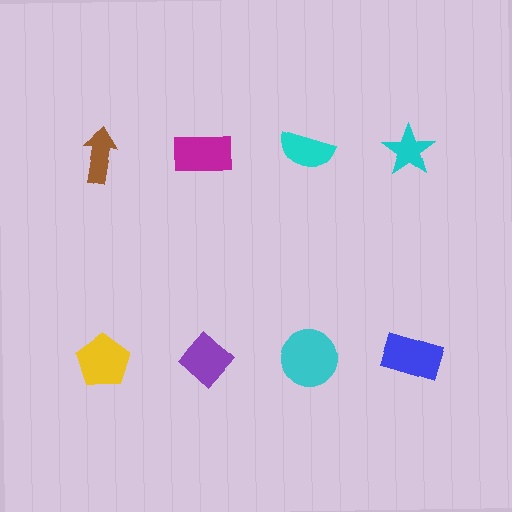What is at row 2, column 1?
A yellow pentagon.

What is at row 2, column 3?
A cyan circle.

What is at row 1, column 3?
A cyan semicircle.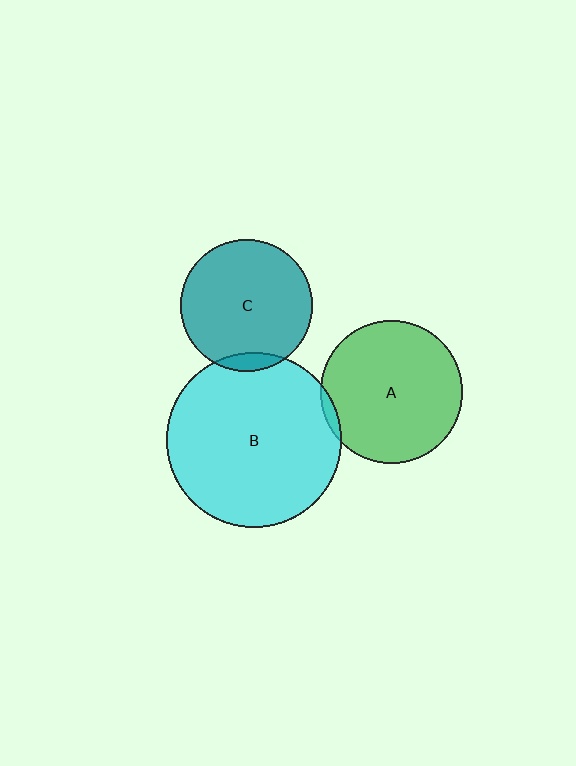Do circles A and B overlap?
Yes.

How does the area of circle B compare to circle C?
Approximately 1.8 times.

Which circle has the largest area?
Circle B (cyan).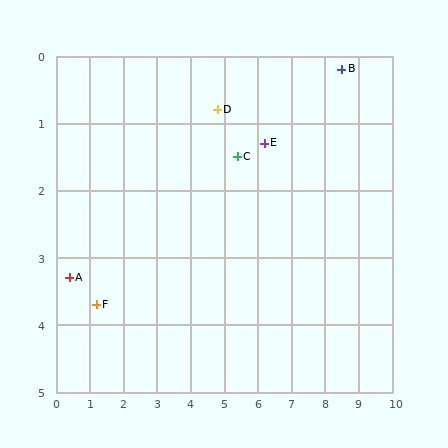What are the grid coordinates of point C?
Point C is at approximately (5.4, 1.5).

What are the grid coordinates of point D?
Point D is at approximately (4.8, 0.8).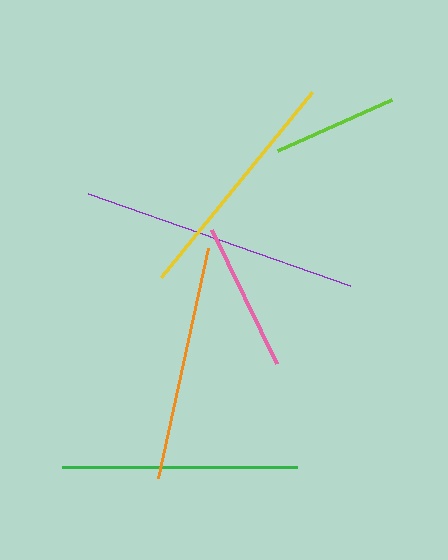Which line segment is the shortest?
The lime line is the shortest at approximately 124 pixels.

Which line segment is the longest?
The purple line is the longest at approximately 278 pixels.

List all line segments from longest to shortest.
From longest to shortest: purple, yellow, green, orange, pink, lime.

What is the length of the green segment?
The green segment is approximately 235 pixels long.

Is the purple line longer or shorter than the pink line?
The purple line is longer than the pink line.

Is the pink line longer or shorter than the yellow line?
The yellow line is longer than the pink line.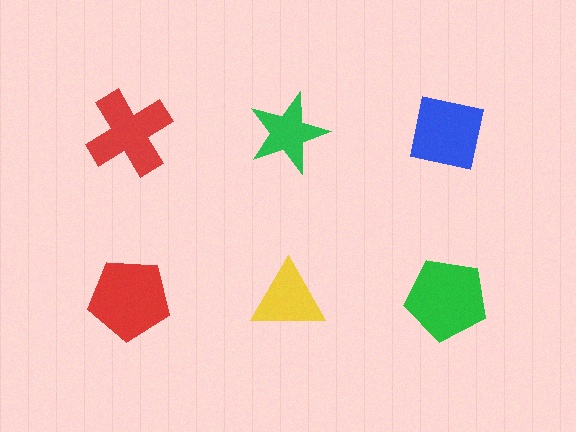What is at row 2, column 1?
A red pentagon.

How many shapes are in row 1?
3 shapes.